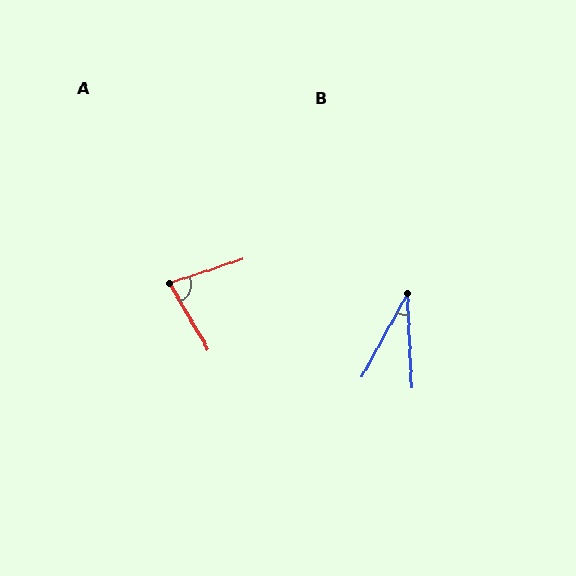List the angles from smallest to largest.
B (31°), A (78°).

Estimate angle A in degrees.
Approximately 78 degrees.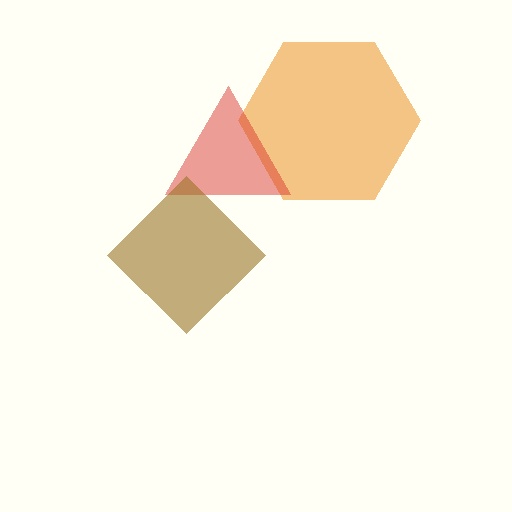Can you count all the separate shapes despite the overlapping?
Yes, there are 3 separate shapes.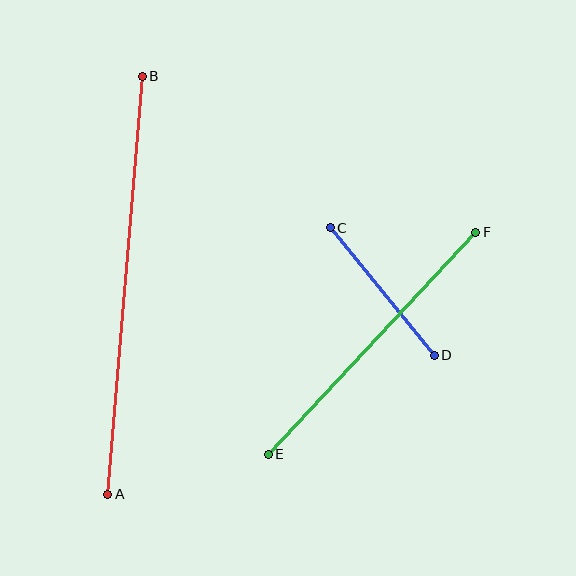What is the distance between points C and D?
The distance is approximately 164 pixels.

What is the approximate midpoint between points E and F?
The midpoint is at approximately (372, 343) pixels.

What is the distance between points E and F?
The distance is approximately 304 pixels.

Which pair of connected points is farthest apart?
Points A and B are farthest apart.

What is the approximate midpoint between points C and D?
The midpoint is at approximately (382, 291) pixels.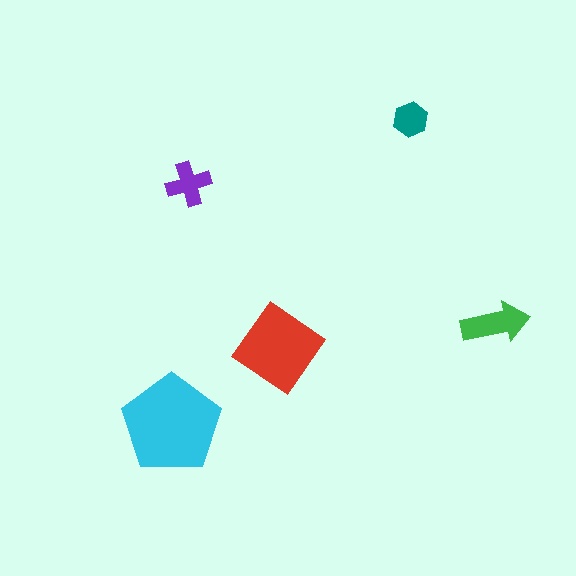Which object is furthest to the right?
The green arrow is rightmost.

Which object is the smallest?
The teal hexagon.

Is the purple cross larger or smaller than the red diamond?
Smaller.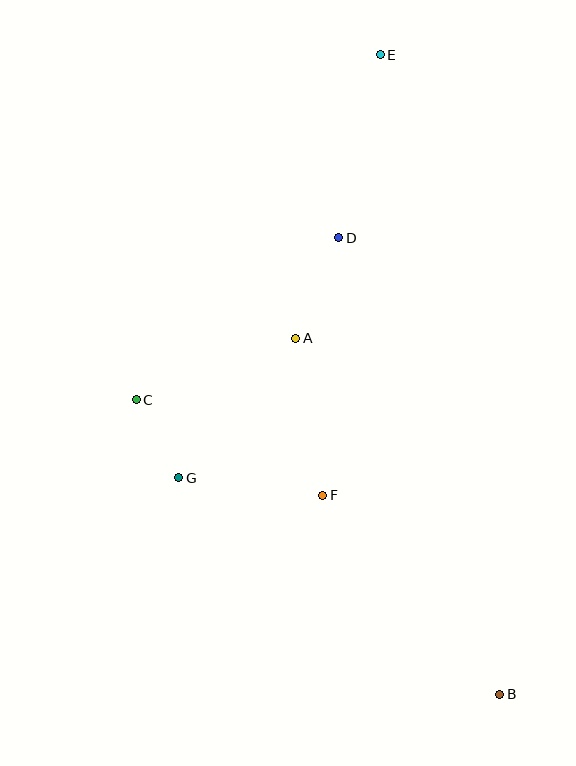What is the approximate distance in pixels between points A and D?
The distance between A and D is approximately 109 pixels.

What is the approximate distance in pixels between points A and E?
The distance between A and E is approximately 296 pixels.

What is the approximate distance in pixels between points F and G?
The distance between F and G is approximately 145 pixels.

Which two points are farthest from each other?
Points B and E are farthest from each other.